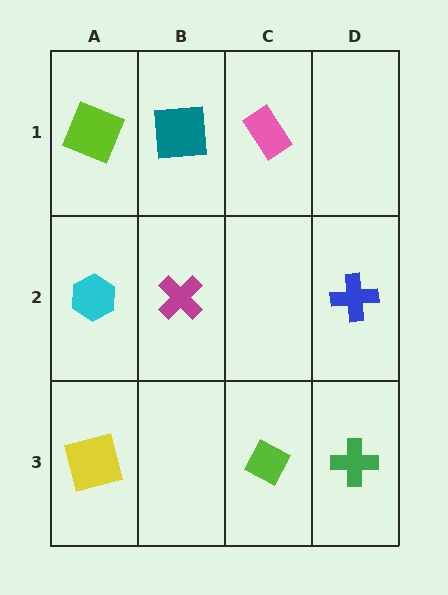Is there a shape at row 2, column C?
No, that cell is empty.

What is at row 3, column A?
A yellow square.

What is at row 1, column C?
A pink rectangle.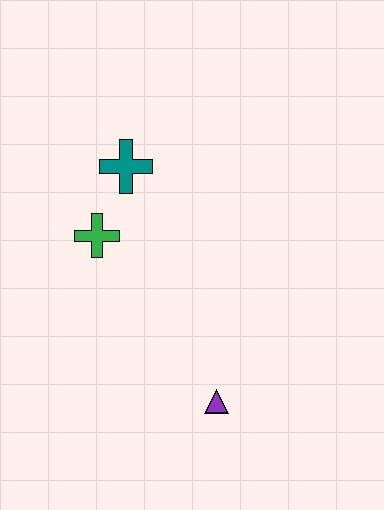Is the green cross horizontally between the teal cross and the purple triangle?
No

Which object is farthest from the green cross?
The purple triangle is farthest from the green cross.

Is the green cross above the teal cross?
No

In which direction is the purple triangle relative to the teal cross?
The purple triangle is below the teal cross.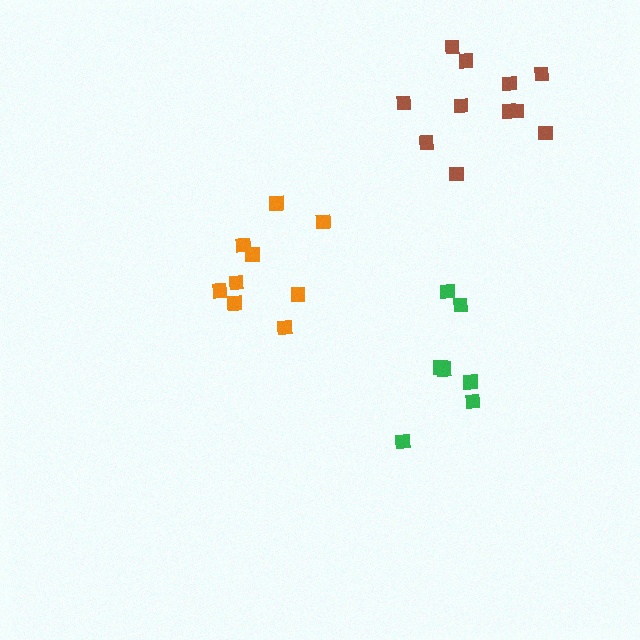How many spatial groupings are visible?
There are 3 spatial groupings.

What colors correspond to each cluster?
The clusters are colored: orange, brown, green.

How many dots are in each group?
Group 1: 9 dots, Group 2: 11 dots, Group 3: 7 dots (27 total).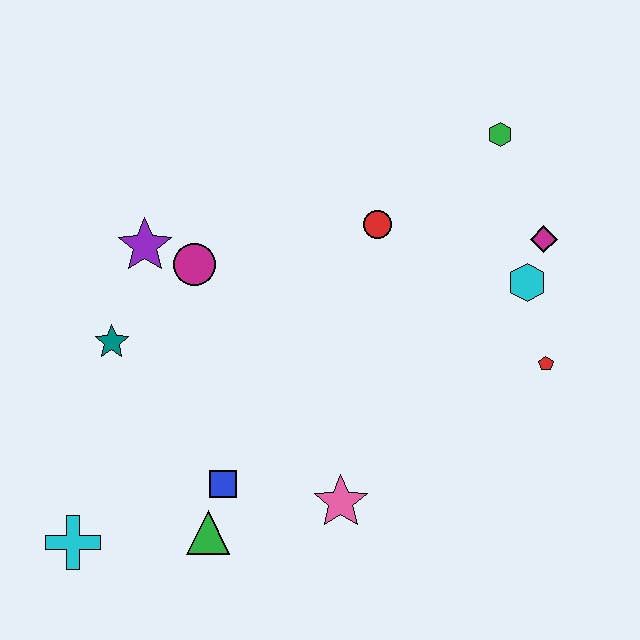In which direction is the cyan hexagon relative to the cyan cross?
The cyan hexagon is to the right of the cyan cross.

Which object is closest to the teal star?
The purple star is closest to the teal star.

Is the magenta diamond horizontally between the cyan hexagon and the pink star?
No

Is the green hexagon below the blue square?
No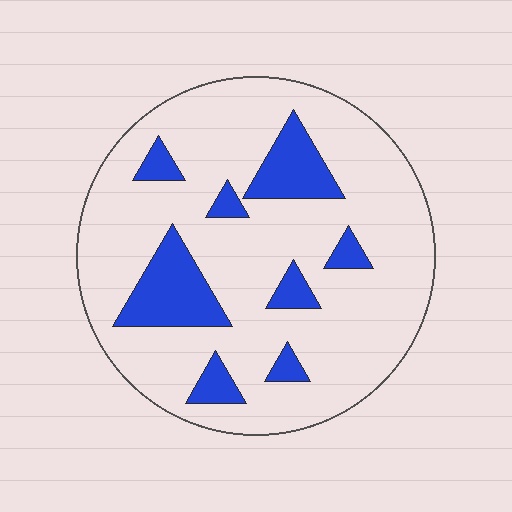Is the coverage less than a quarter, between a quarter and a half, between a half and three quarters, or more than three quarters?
Less than a quarter.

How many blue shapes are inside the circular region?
8.